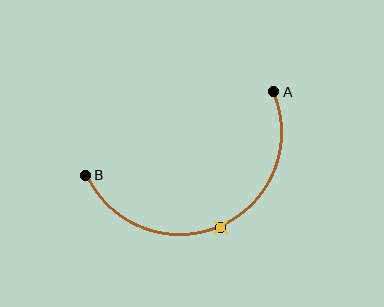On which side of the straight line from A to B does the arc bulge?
The arc bulges below the straight line connecting A and B.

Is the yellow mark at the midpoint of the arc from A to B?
Yes. The yellow mark lies on the arc at equal arc-length from both A and B — it is the arc midpoint.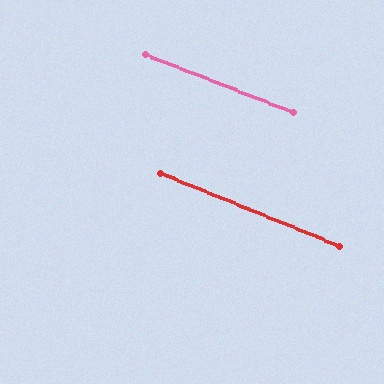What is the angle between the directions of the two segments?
Approximately 1 degree.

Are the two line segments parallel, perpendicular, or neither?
Parallel — their directions differ by only 0.6°.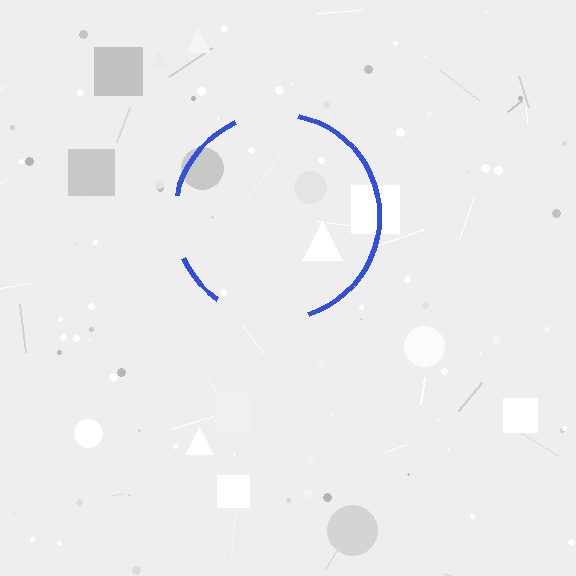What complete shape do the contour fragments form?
The contour fragments form a circle.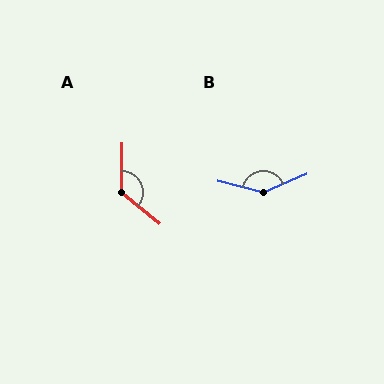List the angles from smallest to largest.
A (128°), B (143°).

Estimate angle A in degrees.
Approximately 128 degrees.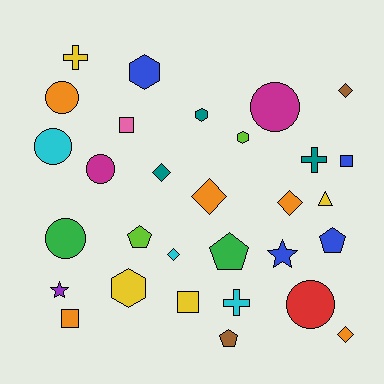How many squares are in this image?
There are 4 squares.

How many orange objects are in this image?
There are 5 orange objects.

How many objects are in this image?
There are 30 objects.